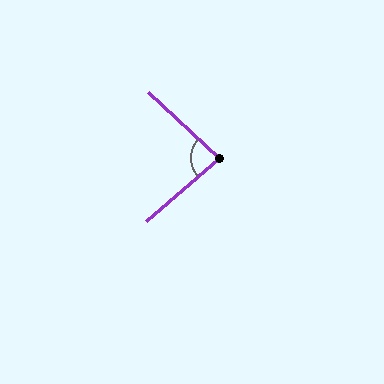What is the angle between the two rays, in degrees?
Approximately 84 degrees.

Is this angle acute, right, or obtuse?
It is acute.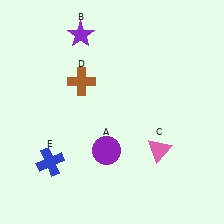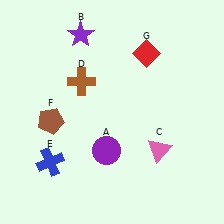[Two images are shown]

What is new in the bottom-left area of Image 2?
A brown pentagon (F) was added in the bottom-left area of Image 2.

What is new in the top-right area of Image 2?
A red diamond (G) was added in the top-right area of Image 2.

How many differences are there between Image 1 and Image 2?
There are 2 differences between the two images.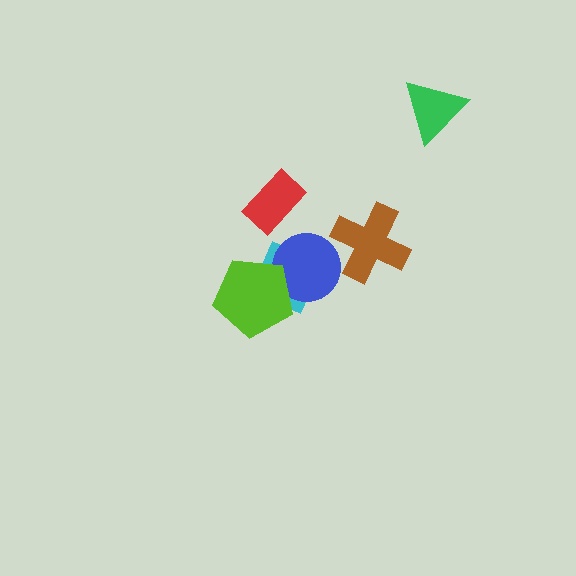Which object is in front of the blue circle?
The lime pentagon is in front of the blue circle.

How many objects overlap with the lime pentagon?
2 objects overlap with the lime pentagon.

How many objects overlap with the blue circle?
2 objects overlap with the blue circle.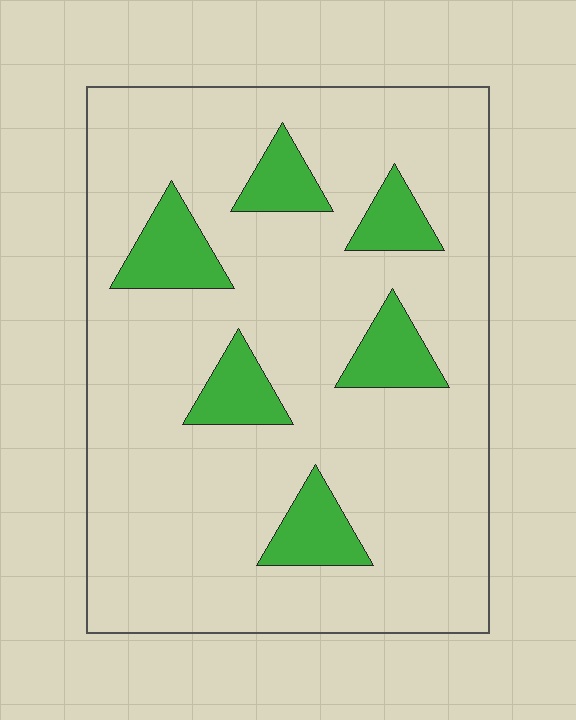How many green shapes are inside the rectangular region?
6.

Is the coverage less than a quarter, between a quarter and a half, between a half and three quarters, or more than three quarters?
Less than a quarter.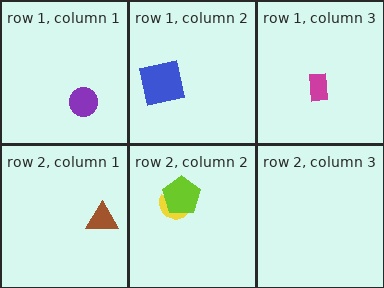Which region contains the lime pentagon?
The row 2, column 2 region.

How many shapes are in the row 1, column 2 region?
2.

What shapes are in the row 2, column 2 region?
The yellow semicircle, the lime pentagon.